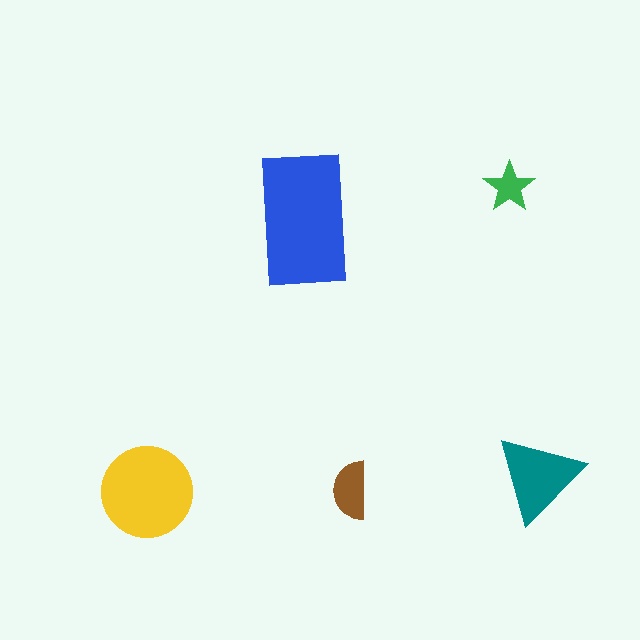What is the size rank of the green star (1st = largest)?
5th.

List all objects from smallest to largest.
The green star, the brown semicircle, the teal triangle, the yellow circle, the blue rectangle.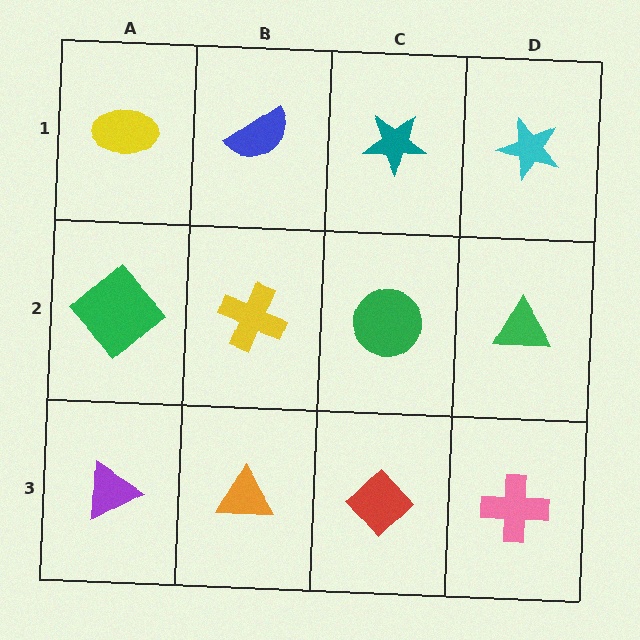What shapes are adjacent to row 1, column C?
A green circle (row 2, column C), a blue semicircle (row 1, column B), a cyan star (row 1, column D).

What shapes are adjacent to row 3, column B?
A yellow cross (row 2, column B), a purple triangle (row 3, column A), a red diamond (row 3, column C).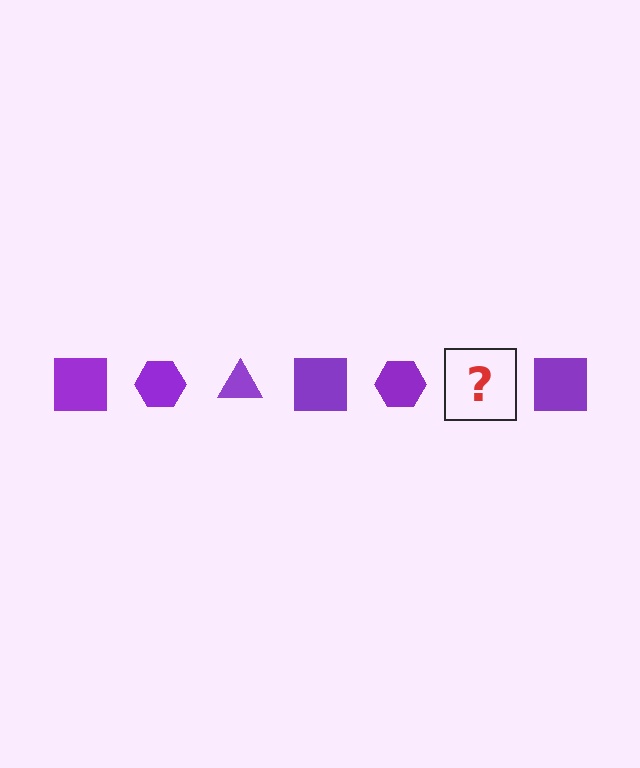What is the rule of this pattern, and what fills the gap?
The rule is that the pattern cycles through square, hexagon, triangle shapes in purple. The gap should be filled with a purple triangle.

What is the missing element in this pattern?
The missing element is a purple triangle.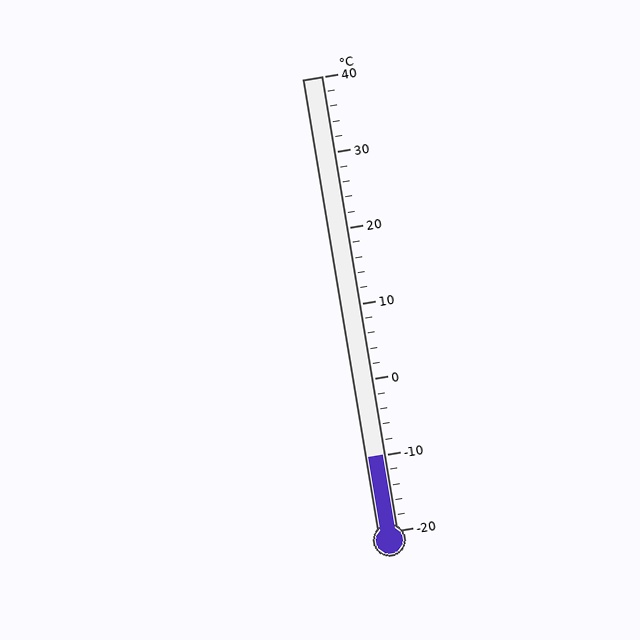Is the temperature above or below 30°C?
The temperature is below 30°C.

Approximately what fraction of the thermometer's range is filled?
The thermometer is filled to approximately 15% of its range.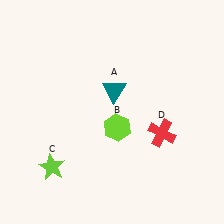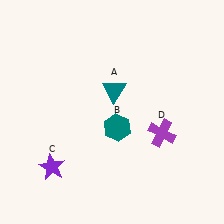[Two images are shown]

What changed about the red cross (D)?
In Image 1, D is red. In Image 2, it changed to purple.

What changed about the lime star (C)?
In Image 1, C is lime. In Image 2, it changed to purple.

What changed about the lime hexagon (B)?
In Image 1, B is lime. In Image 2, it changed to teal.